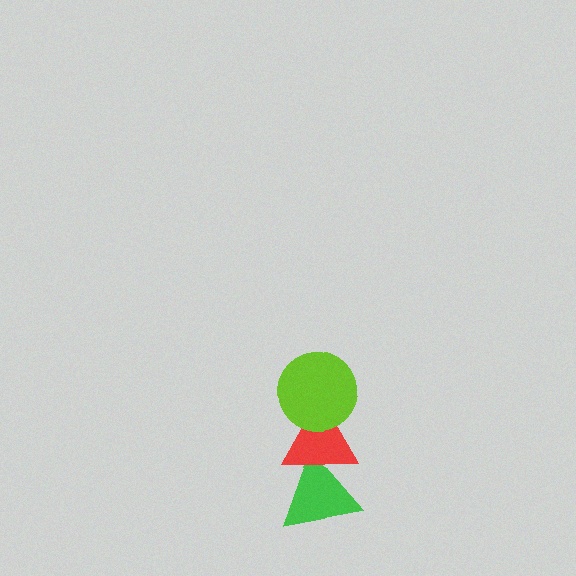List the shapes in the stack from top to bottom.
From top to bottom: the lime circle, the red triangle, the green triangle.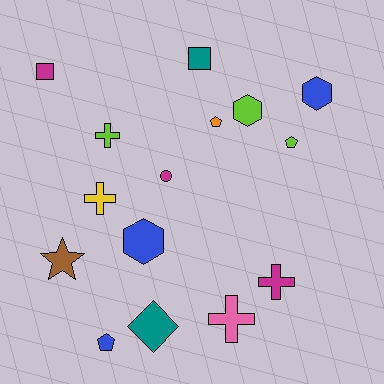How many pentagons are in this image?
There are 3 pentagons.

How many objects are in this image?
There are 15 objects.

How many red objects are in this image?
There are no red objects.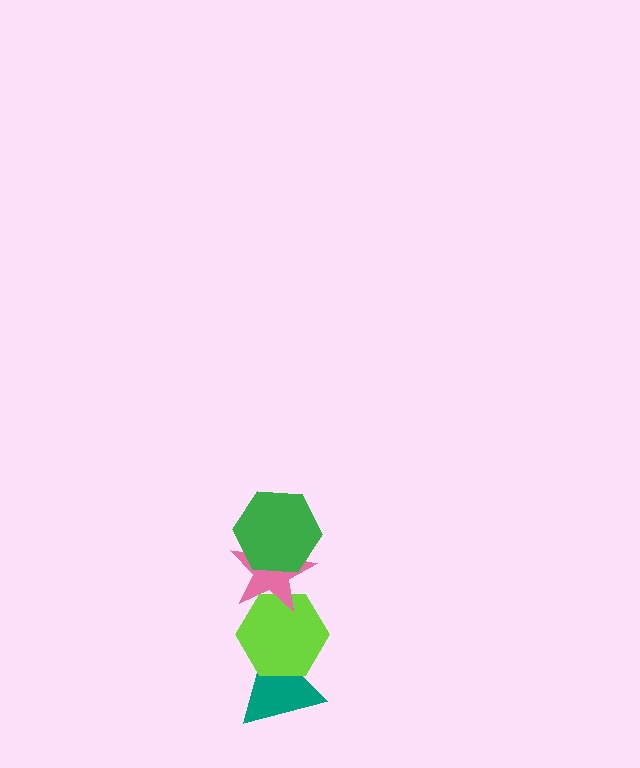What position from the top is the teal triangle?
The teal triangle is 4th from the top.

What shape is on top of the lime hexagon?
The pink star is on top of the lime hexagon.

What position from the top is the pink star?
The pink star is 2nd from the top.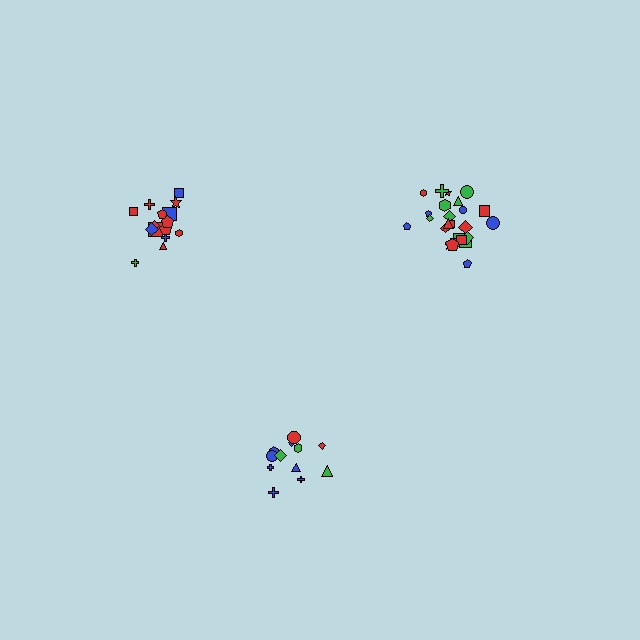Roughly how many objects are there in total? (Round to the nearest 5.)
Roughly 50 objects in total.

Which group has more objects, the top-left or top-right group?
The top-right group.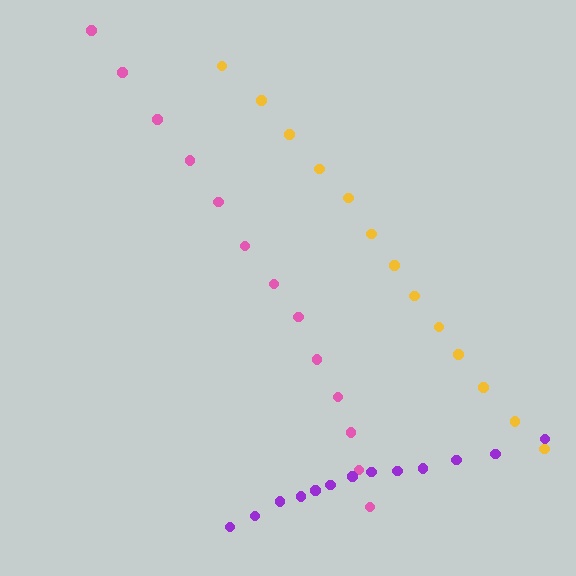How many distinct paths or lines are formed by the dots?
There are 3 distinct paths.